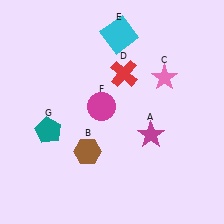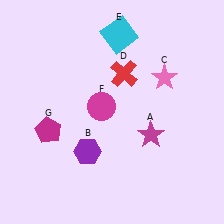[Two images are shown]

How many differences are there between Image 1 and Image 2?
There are 2 differences between the two images.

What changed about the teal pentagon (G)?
In Image 1, G is teal. In Image 2, it changed to magenta.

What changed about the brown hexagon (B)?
In Image 1, B is brown. In Image 2, it changed to purple.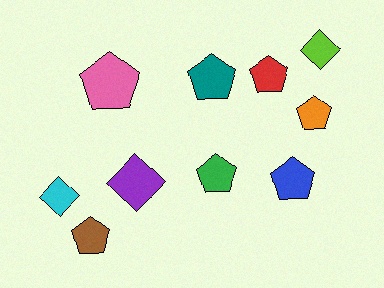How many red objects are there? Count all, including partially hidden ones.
There is 1 red object.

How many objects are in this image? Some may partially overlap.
There are 10 objects.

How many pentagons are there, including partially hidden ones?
There are 7 pentagons.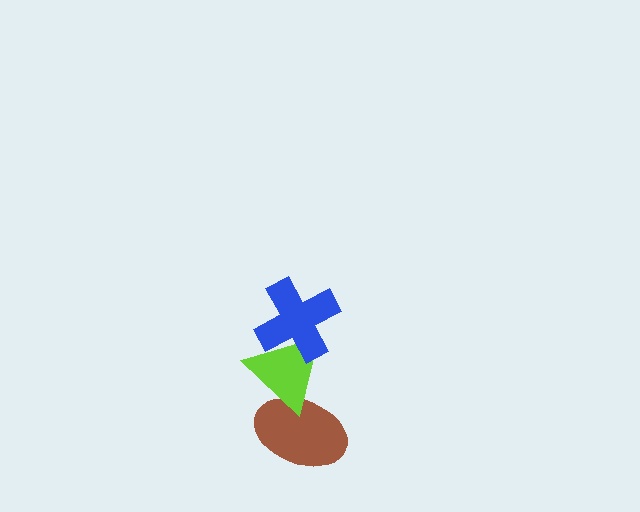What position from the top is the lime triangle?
The lime triangle is 2nd from the top.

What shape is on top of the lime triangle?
The blue cross is on top of the lime triangle.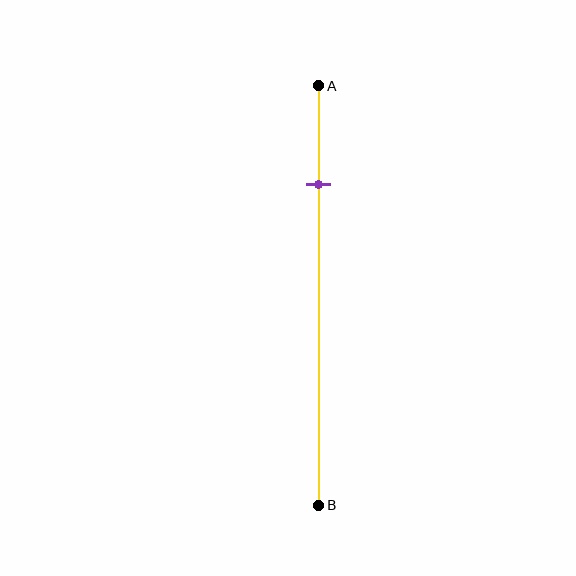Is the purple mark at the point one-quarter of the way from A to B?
Yes, the mark is approximately at the one-quarter point.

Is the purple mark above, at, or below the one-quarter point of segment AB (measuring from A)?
The purple mark is approximately at the one-quarter point of segment AB.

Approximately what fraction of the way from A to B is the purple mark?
The purple mark is approximately 25% of the way from A to B.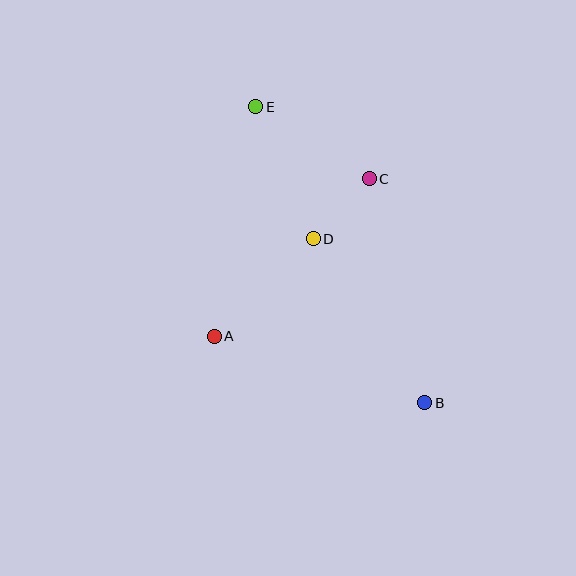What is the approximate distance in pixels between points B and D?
The distance between B and D is approximately 199 pixels.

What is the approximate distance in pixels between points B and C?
The distance between B and C is approximately 231 pixels.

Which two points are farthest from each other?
Points B and E are farthest from each other.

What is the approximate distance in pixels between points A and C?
The distance between A and C is approximately 221 pixels.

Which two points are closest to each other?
Points C and D are closest to each other.